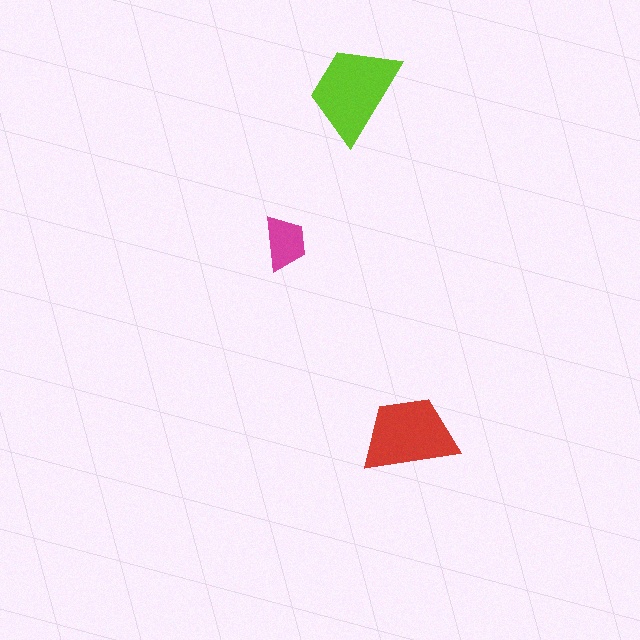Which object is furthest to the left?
The magenta trapezoid is leftmost.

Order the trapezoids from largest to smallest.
the lime one, the red one, the magenta one.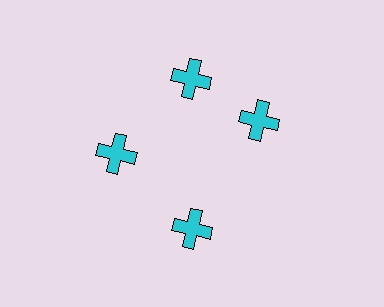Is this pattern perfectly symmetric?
No. The 4 cyan crosses are arranged in a ring, but one element near the 3 o'clock position is rotated out of alignment along the ring, breaking the 4-fold rotational symmetry.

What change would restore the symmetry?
The symmetry would be restored by rotating it back into even spacing with its neighbors so that all 4 crosses sit at equal angles and equal distance from the center.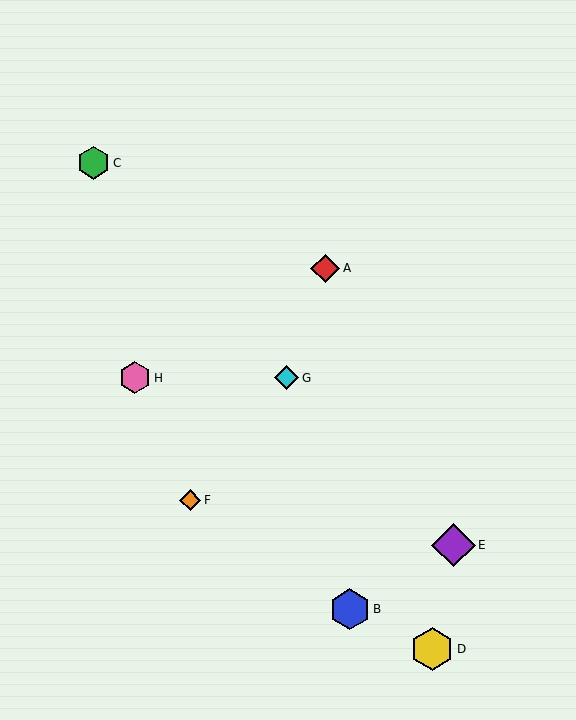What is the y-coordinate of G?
Object G is at y≈378.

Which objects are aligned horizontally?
Objects G, H are aligned horizontally.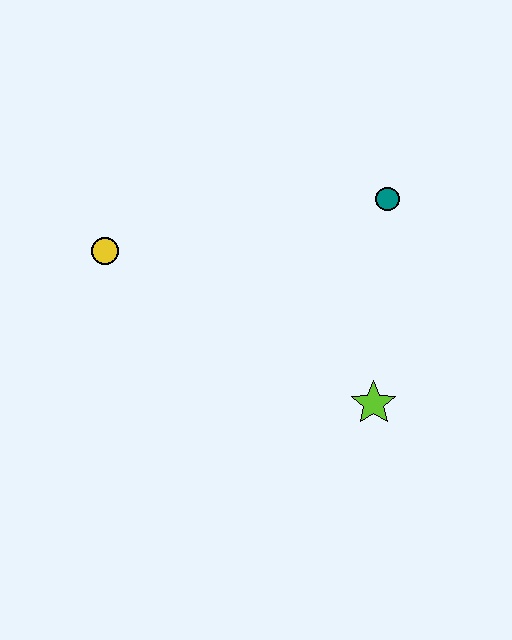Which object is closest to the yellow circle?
The teal circle is closest to the yellow circle.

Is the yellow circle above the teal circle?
No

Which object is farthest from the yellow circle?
The lime star is farthest from the yellow circle.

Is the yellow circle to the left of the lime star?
Yes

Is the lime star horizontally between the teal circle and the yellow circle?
Yes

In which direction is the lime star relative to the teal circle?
The lime star is below the teal circle.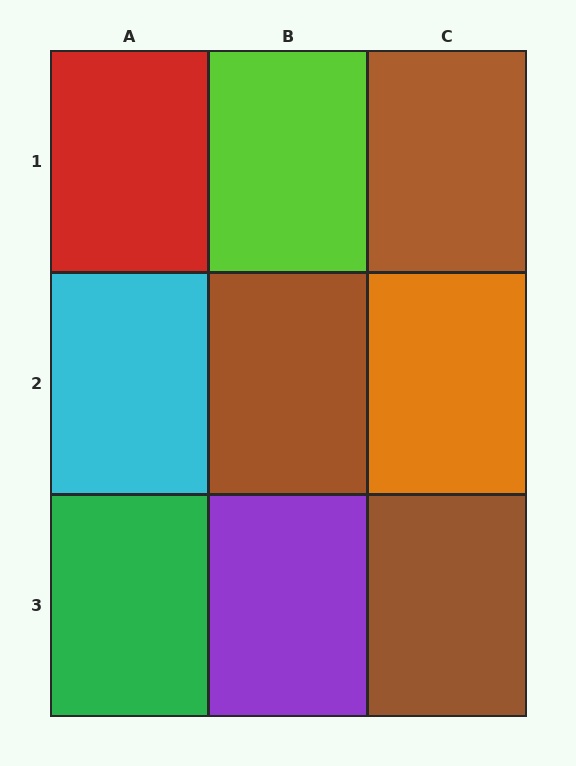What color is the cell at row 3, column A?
Green.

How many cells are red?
1 cell is red.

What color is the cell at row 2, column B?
Brown.